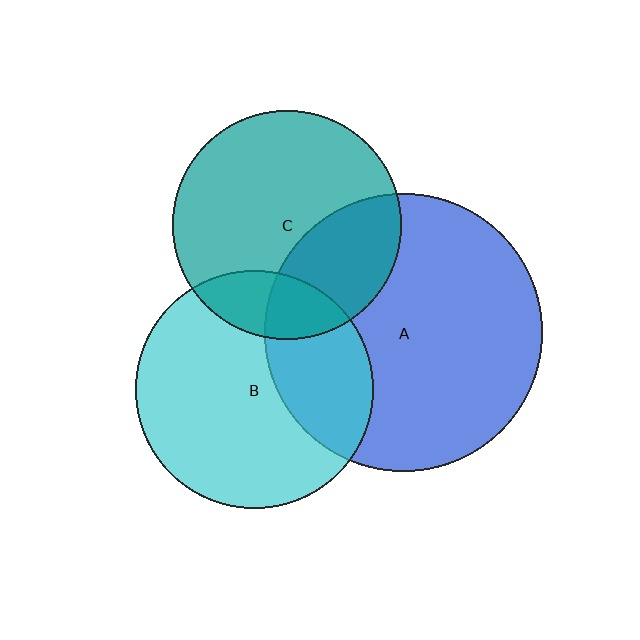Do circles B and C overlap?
Yes.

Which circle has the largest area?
Circle A (blue).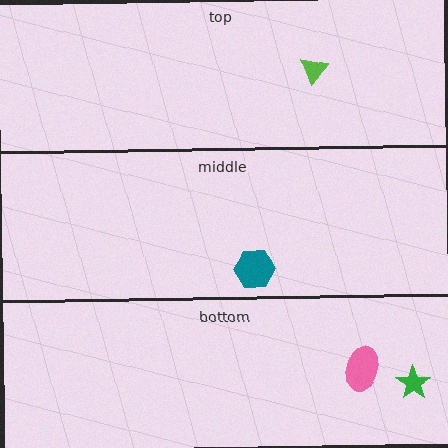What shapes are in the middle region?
The teal hexagon.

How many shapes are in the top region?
1.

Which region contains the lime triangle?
The top region.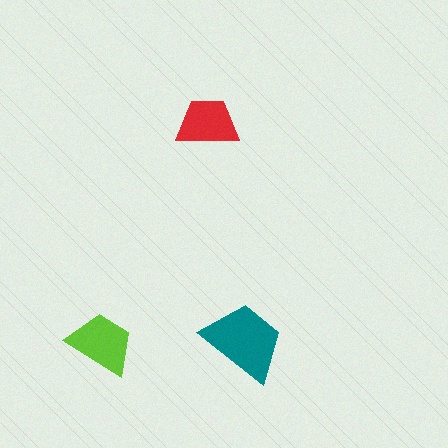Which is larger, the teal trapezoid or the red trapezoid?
The teal one.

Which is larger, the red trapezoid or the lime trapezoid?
The lime one.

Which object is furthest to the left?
The lime trapezoid is leftmost.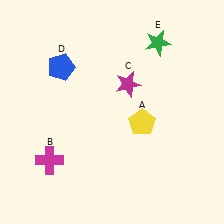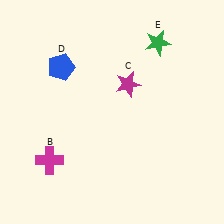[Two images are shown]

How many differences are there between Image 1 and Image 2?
There is 1 difference between the two images.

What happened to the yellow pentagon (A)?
The yellow pentagon (A) was removed in Image 2. It was in the bottom-right area of Image 1.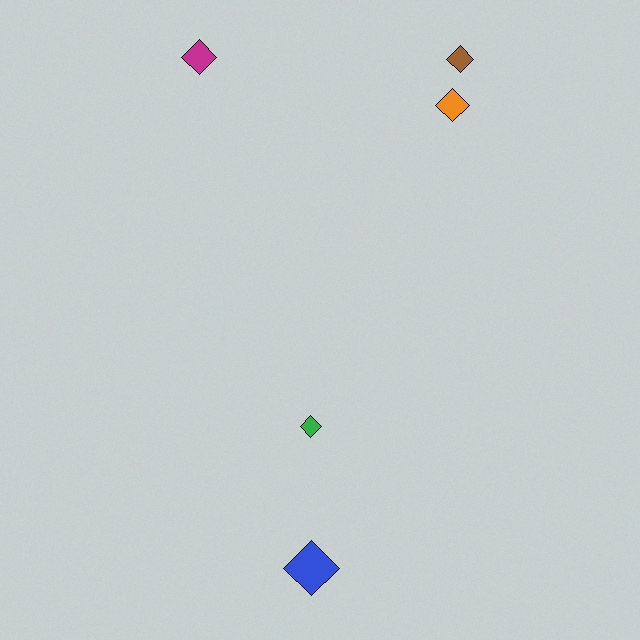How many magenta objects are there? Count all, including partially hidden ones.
There is 1 magenta object.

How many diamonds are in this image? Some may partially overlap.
There are 5 diamonds.